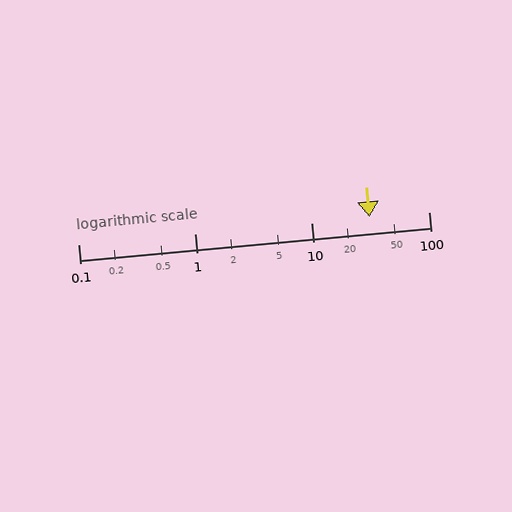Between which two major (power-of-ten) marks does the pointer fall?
The pointer is between 10 and 100.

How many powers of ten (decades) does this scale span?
The scale spans 3 decades, from 0.1 to 100.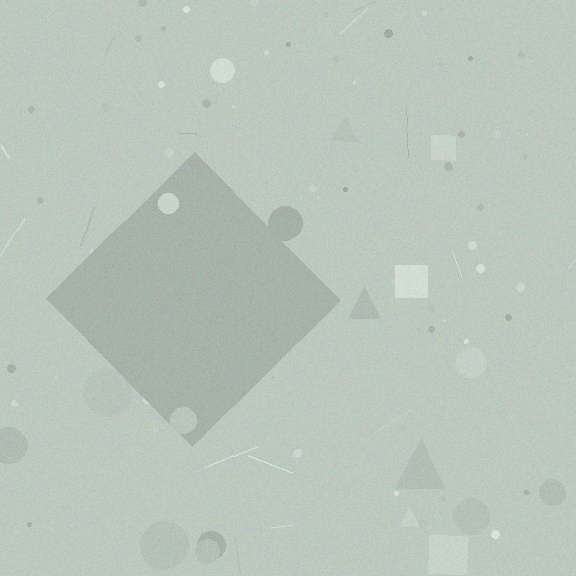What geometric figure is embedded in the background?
A diamond is embedded in the background.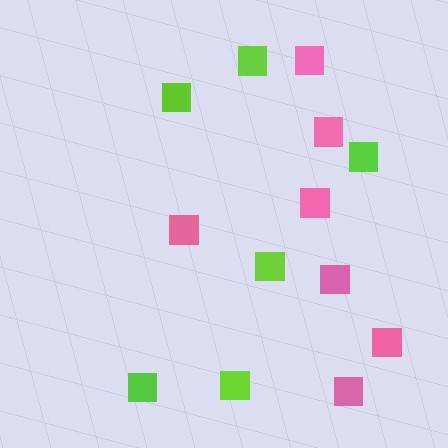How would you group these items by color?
There are 2 groups: one group of pink squares (7) and one group of lime squares (6).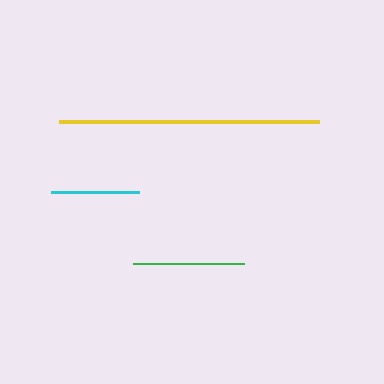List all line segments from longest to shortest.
From longest to shortest: yellow, green, cyan.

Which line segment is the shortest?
The cyan line is the shortest at approximately 88 pixels.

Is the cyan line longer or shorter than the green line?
The green line is longer than the cyan line.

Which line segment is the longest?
The yellow line is the longest at approximately 259 pixels.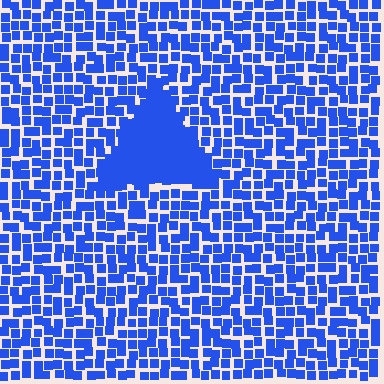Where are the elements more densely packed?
The elements are more densely packed inside the triangle boundary.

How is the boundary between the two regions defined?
The boundary is defined by a change in element density (approximately 2.2x ratio). All elements are the same color, size, and shape.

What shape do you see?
I see a triangle.